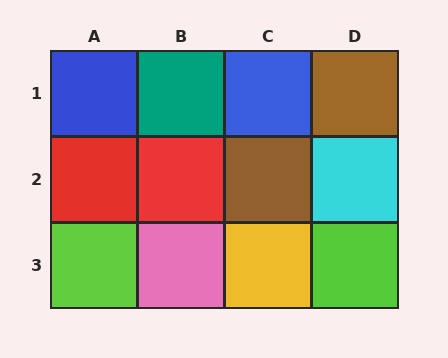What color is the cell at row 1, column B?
Teal.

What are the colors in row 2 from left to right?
Red, red, brown, cyan.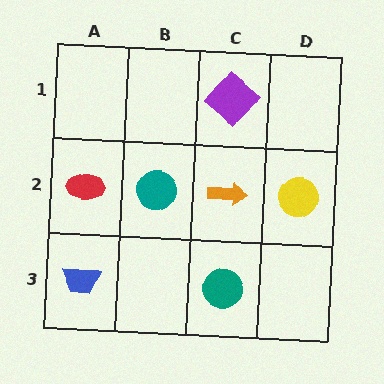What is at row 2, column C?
An orange arrow.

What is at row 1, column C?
A purple diamond.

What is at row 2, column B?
A teal circle.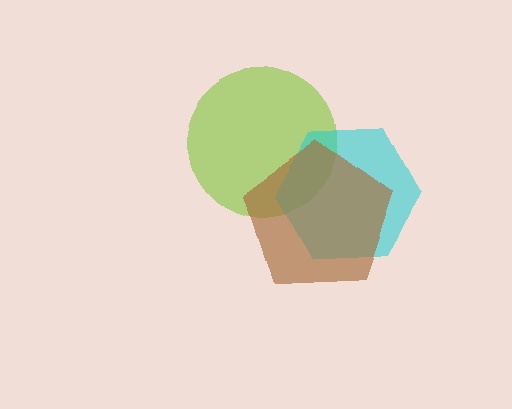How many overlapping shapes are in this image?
There are 3 overlapping shapes in the image.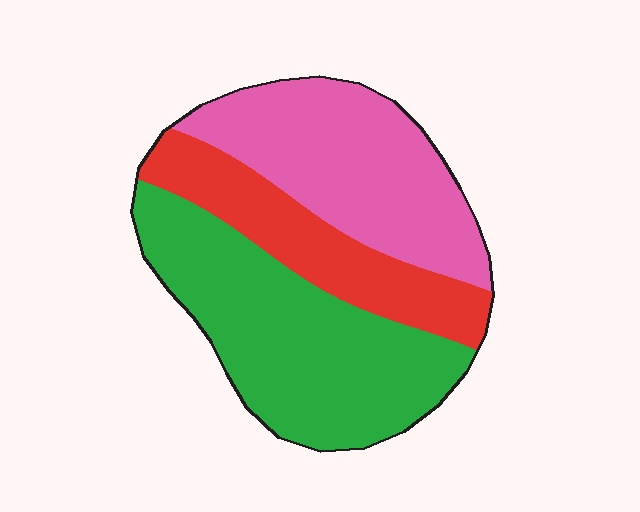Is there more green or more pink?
Green.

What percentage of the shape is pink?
Pink covers 34% of the shape.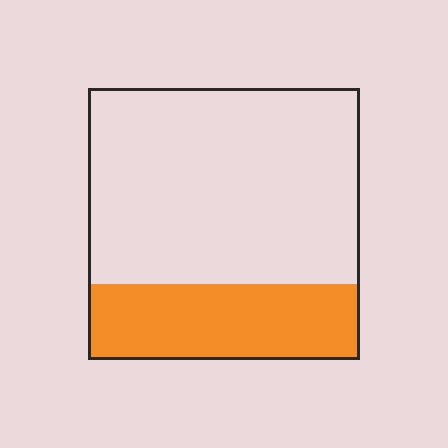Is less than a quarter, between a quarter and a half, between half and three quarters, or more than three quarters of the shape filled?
Between a quarter and a half.